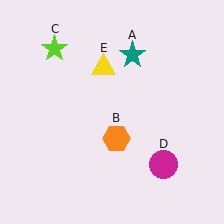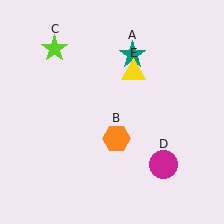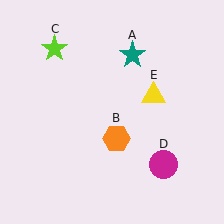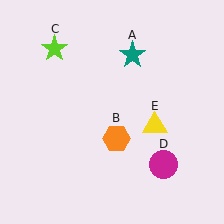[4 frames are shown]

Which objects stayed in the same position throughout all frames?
Teal star (object A) and orange hexagon (object B) and lime star (object C) and magenta circle (object D) remained stationary.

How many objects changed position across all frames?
1 object changed position: yellow triangle (object E).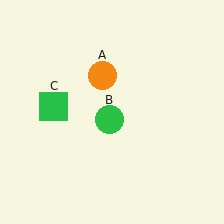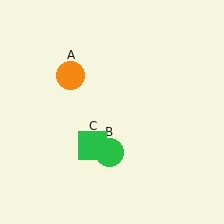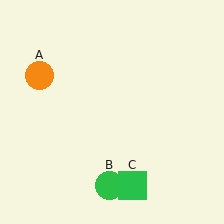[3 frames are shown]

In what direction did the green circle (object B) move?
The green circle (object B) moved down.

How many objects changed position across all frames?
3 objects changed position: orange circle (object A), green circle (object B), green square (object C).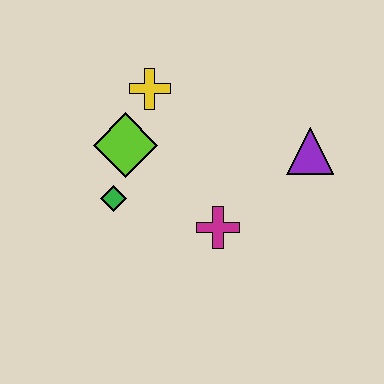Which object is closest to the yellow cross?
The lime diamond is closest to the yellow cross.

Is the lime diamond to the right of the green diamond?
Yes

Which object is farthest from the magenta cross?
The yellow cross is farthest from the magenta cross.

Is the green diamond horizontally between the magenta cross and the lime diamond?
No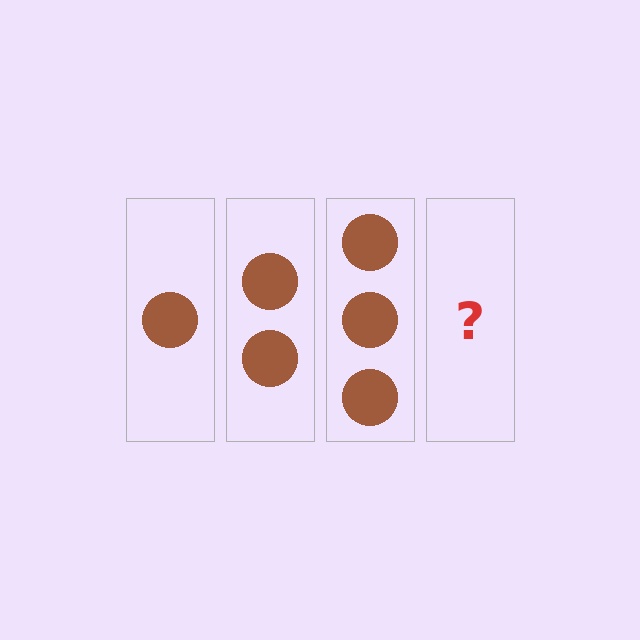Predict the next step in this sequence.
The next step is 4 circles.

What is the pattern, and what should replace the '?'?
The pattern is that each step adds one more circle. The '?' should be 4 circles.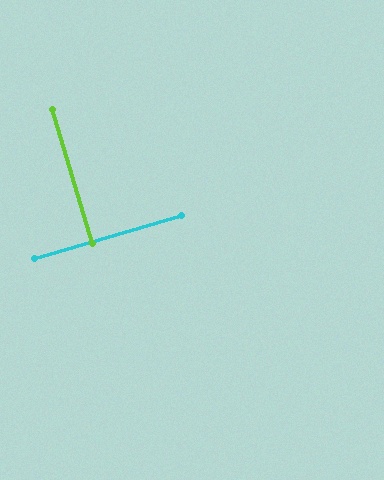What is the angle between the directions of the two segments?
Approximately 90 degrees.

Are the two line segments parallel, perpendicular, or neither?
Perpendicular — they meet at approximately 90°.